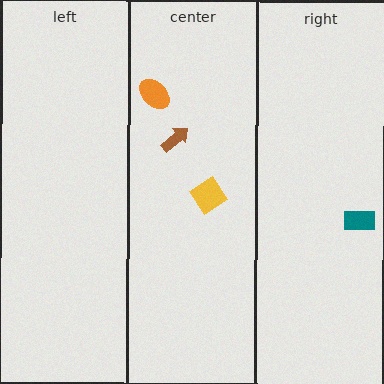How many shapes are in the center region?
3.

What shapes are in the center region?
The brown arrow, the orange ellipse, the yellow diamond.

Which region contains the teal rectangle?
The right region.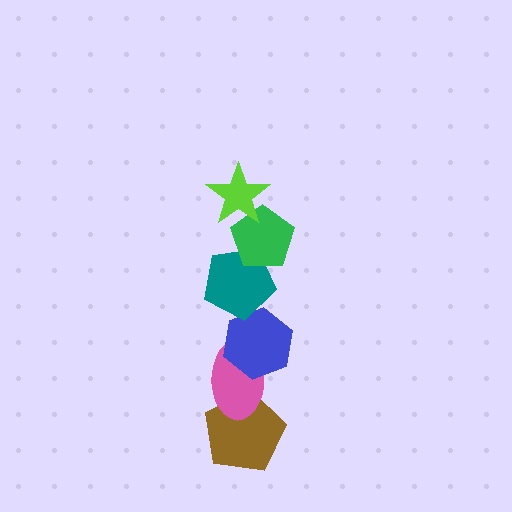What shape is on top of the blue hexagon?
The teal pentagon is on top of the blue hexagon.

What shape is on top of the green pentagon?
The lime star is on top of the green pentagon.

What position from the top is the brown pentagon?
The brown pentagon is 6th from the top.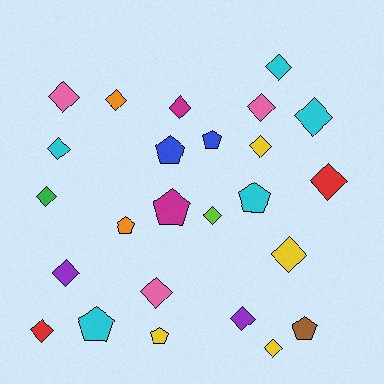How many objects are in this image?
There are 25 objects.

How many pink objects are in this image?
There are 3 pink objects.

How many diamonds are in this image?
There are 17 diamonds.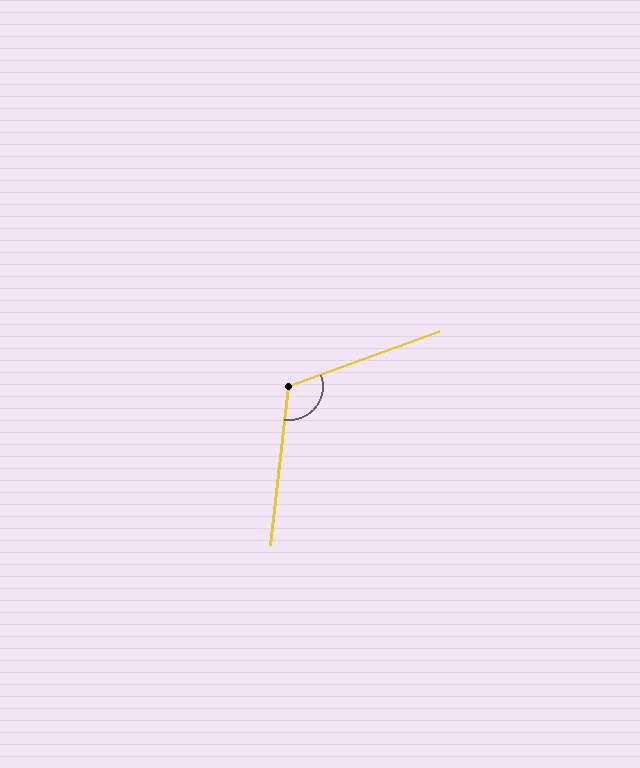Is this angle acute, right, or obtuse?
It is obtuse.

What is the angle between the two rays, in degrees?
Approximately 117 degrees.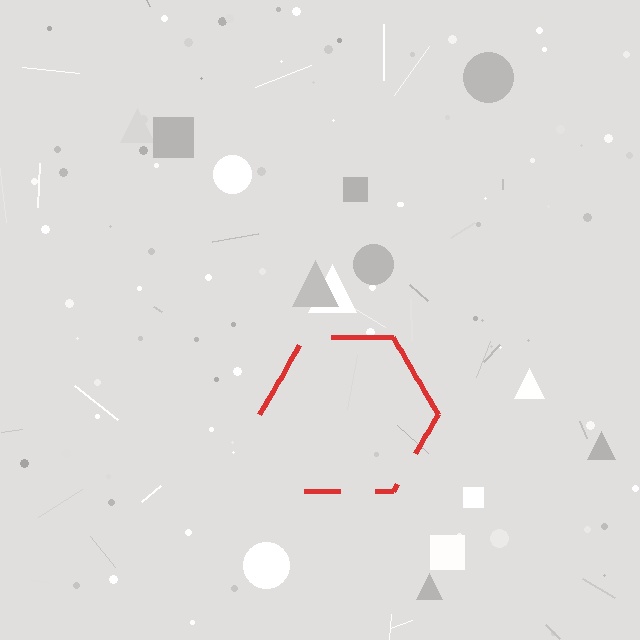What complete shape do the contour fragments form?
The contour fragments form a hexagon.